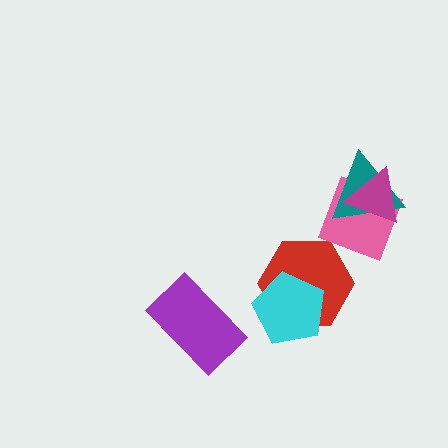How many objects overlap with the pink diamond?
3 objects overlap with the pink diamond.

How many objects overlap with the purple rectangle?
0 objects overlap with the purple rectangle.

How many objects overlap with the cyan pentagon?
1 object overlaps with the cyan pentagon.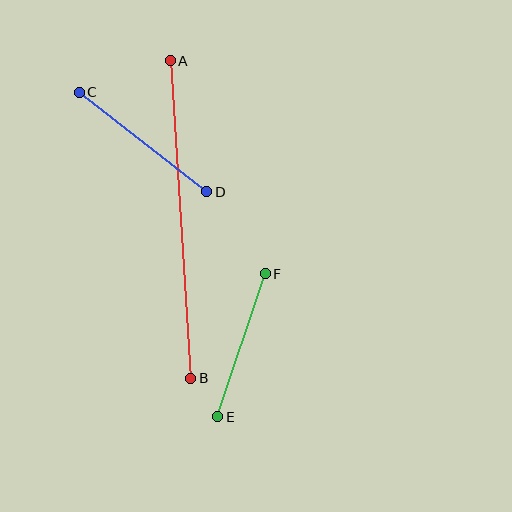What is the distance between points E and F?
The distance is approximately 151 pixels.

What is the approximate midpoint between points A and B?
The midpoint is at approximately (181, 219) pixels.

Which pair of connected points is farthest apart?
Points A and B are farthest apart.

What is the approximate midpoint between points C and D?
The midpoint is at approximately (143, 142) pixels.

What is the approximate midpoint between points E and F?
The midpoint is at approximately (242, 345) pixels.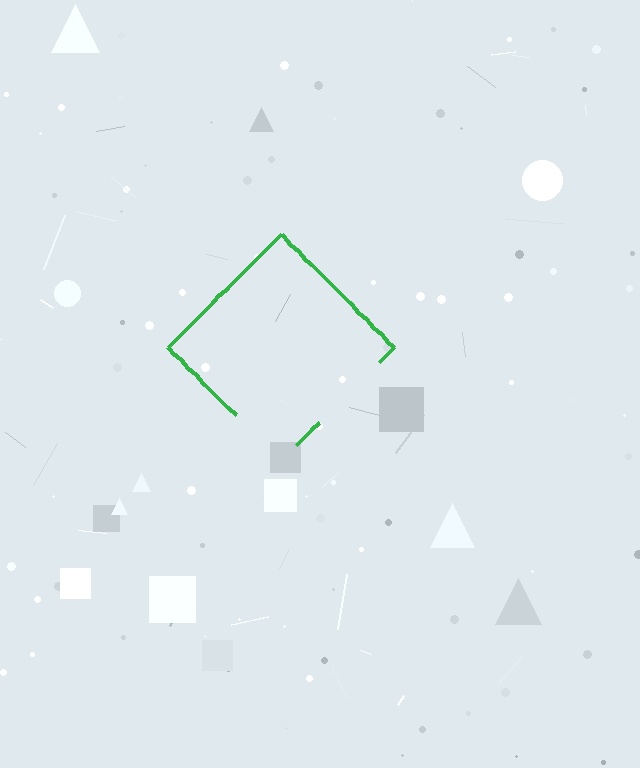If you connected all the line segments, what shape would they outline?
They would outline a diamond.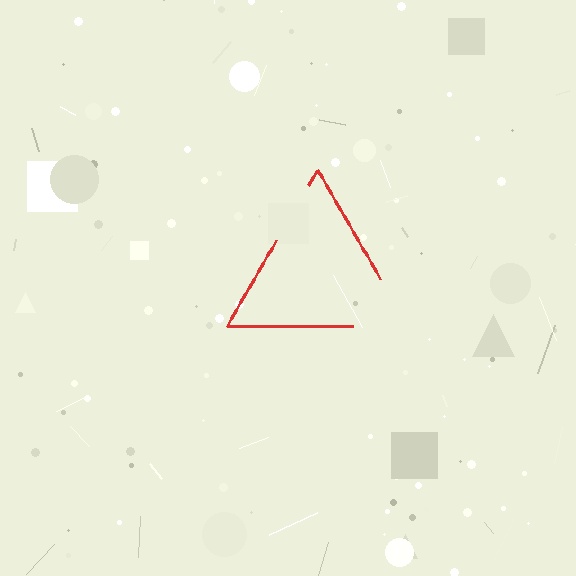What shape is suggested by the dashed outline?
The dashed outline suggests a triangle.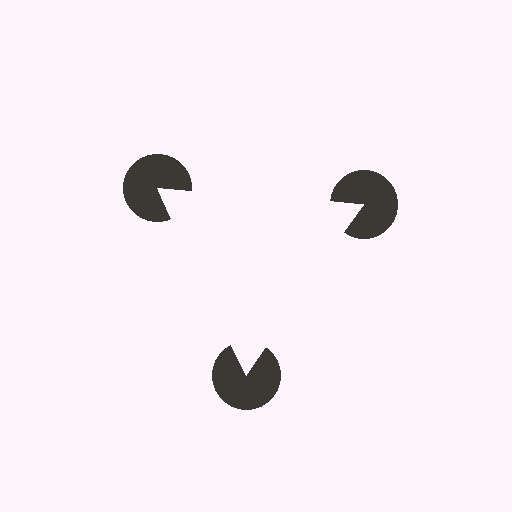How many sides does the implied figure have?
3 sides.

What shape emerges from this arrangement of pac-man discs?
An illusory triangle — its edges are inferred from the aligned wedge cuts in the pac-man discs, not physically drawn.